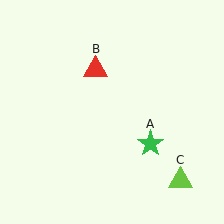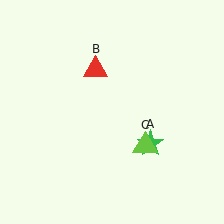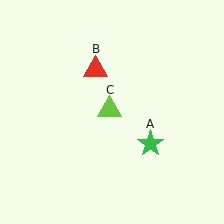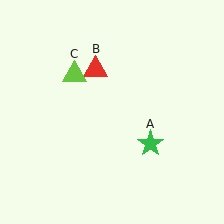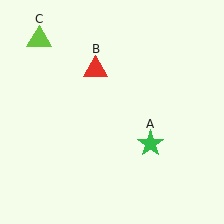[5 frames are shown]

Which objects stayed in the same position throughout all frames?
Green star (object A) and red triangle (object B) remained stationary.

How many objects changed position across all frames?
1 object changed position: lime triangle (object C).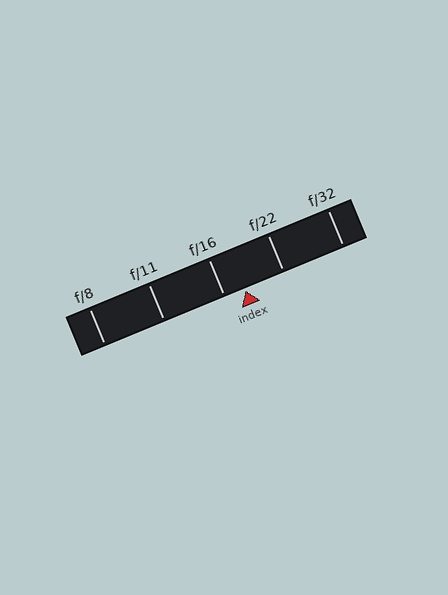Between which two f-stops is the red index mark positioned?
The index mark is between f/16 and f/22.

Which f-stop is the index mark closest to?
The index mark is closest to f/16.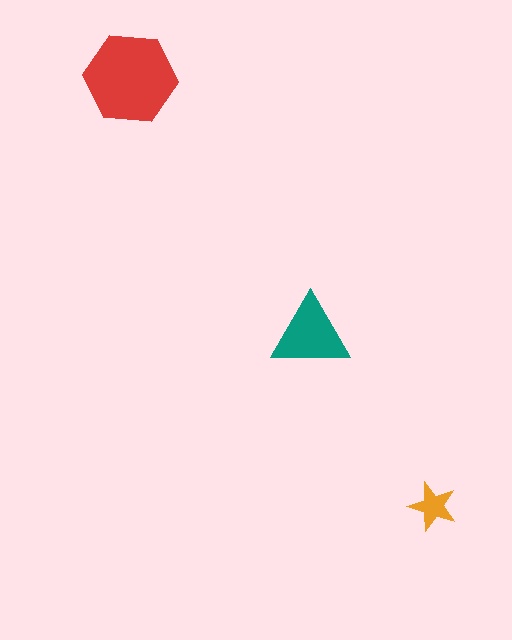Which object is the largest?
The red hexagon.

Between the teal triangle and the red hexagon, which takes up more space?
The red hexagon.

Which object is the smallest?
The orange star.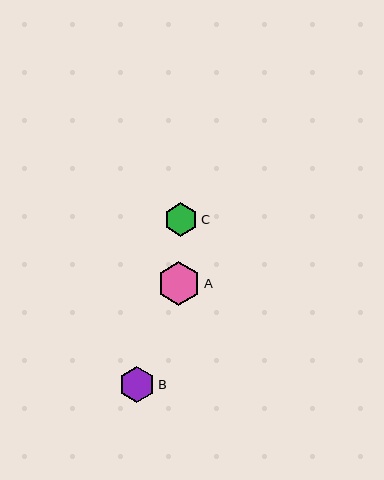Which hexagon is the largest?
Hexagon A is the largest with a size of approximately 43 pixels.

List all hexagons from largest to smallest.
From largest to smallest: A, B, C.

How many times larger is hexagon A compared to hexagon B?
Hexagon A is approximately 1.2 times the size of hexagon B.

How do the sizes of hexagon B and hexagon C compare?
Hexagon B and hexagon C are approximately the same size.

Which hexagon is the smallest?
Hexagon C is the smallest with a size of approximately 34 pixels.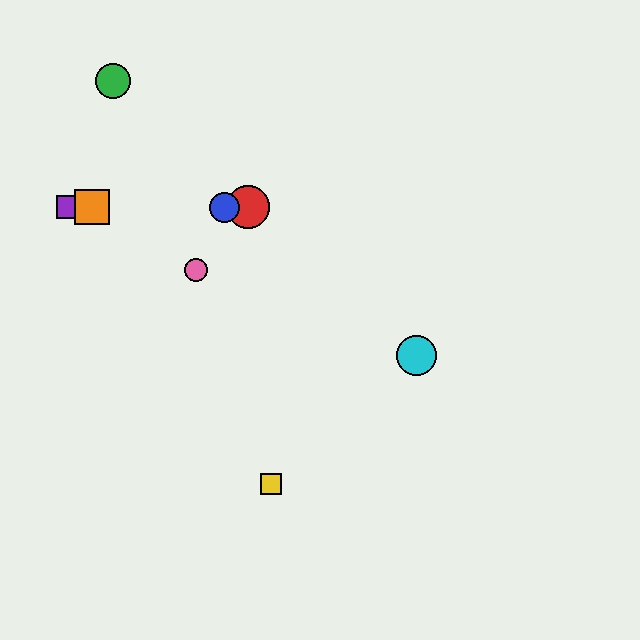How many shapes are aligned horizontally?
4 shapes (the red circle, the blue circle, the purple square, the orange square) are aligned horizontally.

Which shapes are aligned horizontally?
The red circle, the blue circle, the purple square, the orange square are aligned horizontally.